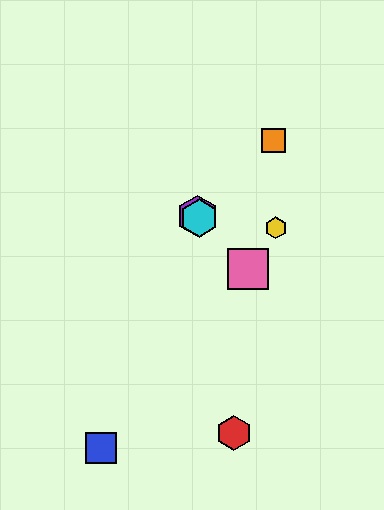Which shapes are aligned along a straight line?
The green square, the purple hexagon, the cyan hexagon, the pink square are aligned along a straight line.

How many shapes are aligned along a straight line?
4 shapes (the green square, the purple hexagon, the cyan hexagon, the pink square) are aligned along a straight line.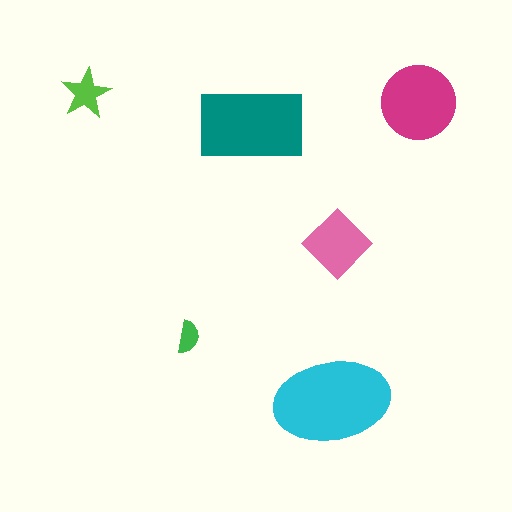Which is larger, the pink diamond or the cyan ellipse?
The cyan ellipse.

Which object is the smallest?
The green semicircle.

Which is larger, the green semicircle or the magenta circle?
The magenta circle.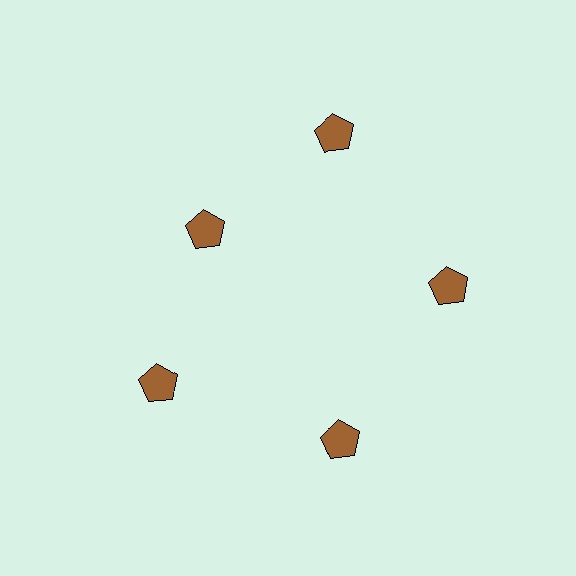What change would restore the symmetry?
The symmetry would be restored by moving it outward, back onto the ring so that all 5 pentagons sit at equal angles and equal distance from the center.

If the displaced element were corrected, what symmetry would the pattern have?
It would have 5-fold rotational symmetry — the pattern would map onto itself every 72 degrees.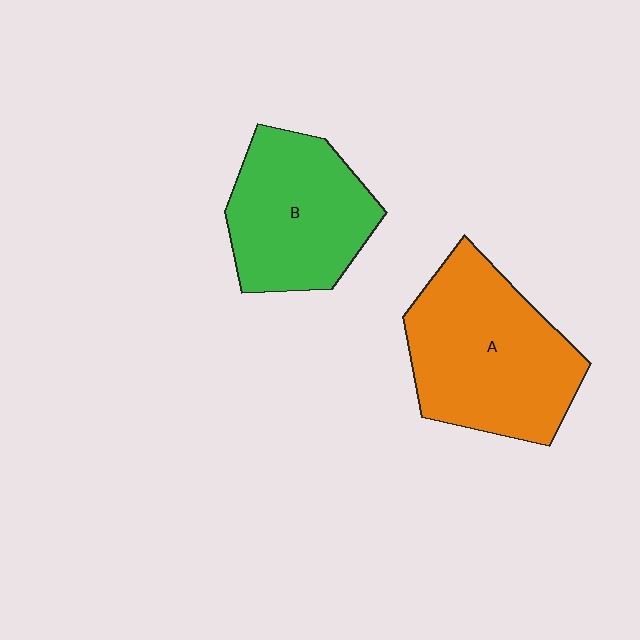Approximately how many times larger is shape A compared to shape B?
Approximately 1.3 times.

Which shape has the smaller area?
Shape B (green).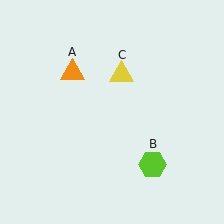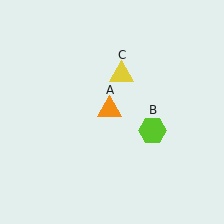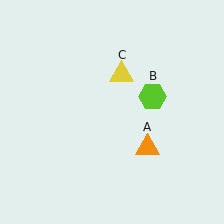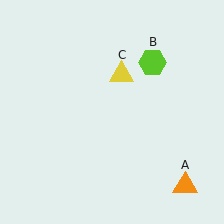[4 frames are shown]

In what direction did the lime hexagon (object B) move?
The lime hexagon (object B) moved up.